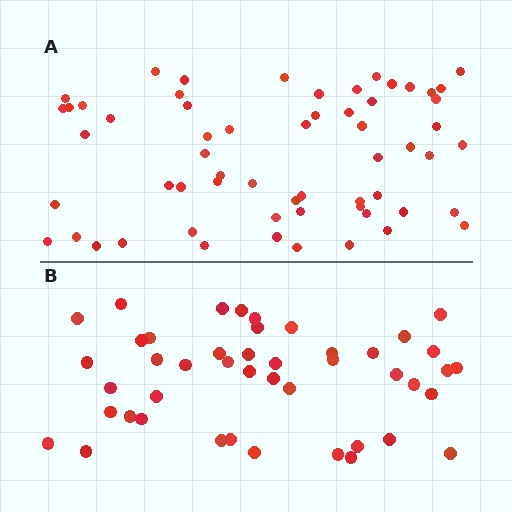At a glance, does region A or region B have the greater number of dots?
Region A (the top region) has more dots.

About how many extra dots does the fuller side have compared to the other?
Region A has approximately 15 more dots than region B.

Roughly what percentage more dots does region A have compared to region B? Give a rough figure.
About 35% more.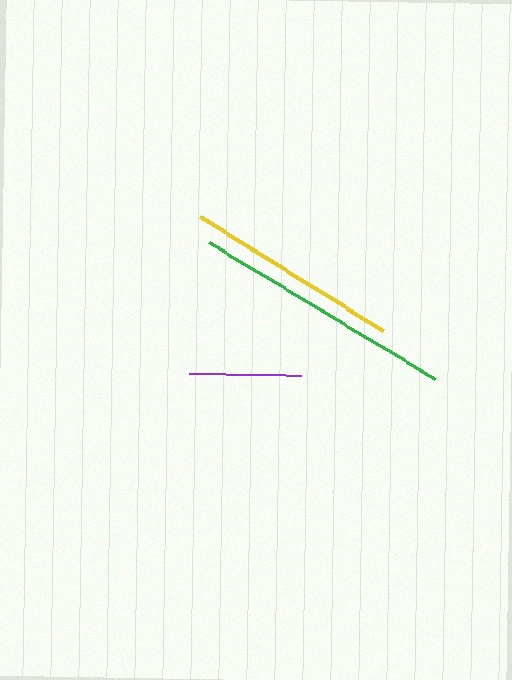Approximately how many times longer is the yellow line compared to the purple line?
The yellow line is approximately 1.9 times the length of the purple line.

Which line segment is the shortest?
The purple line is the shortest at approximately 112 pixels.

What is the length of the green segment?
The green segment is approximately 264 pixels long.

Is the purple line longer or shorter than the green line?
The green line is longer than the purple line.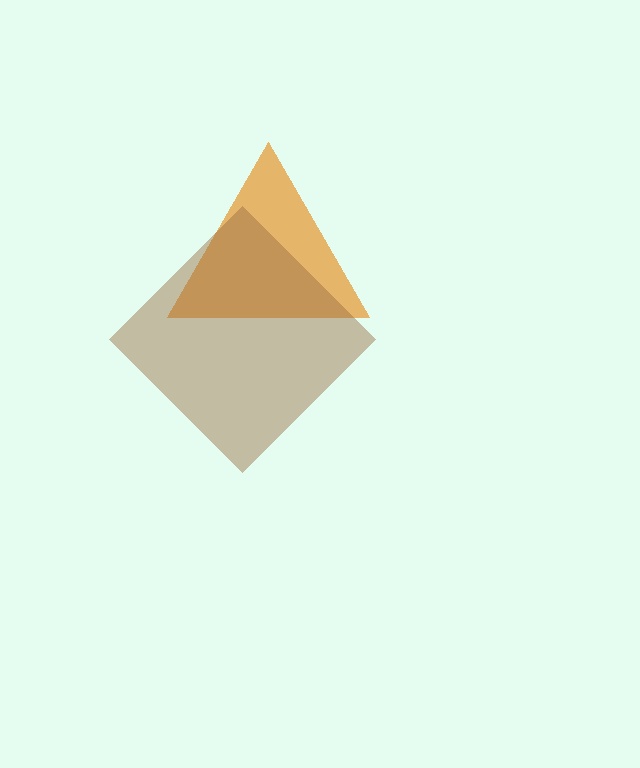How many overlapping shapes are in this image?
There are 2 overlapping shapes in the image.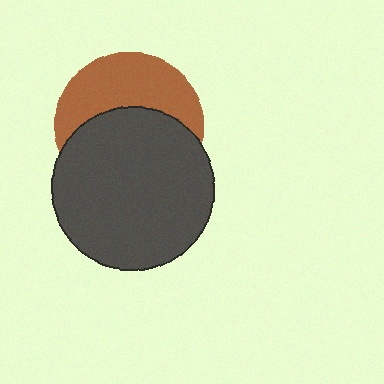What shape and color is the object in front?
The object in front is a dark gray circle.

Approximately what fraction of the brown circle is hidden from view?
Roughly 56% of the brown circle is hidden behind the dark gray circle.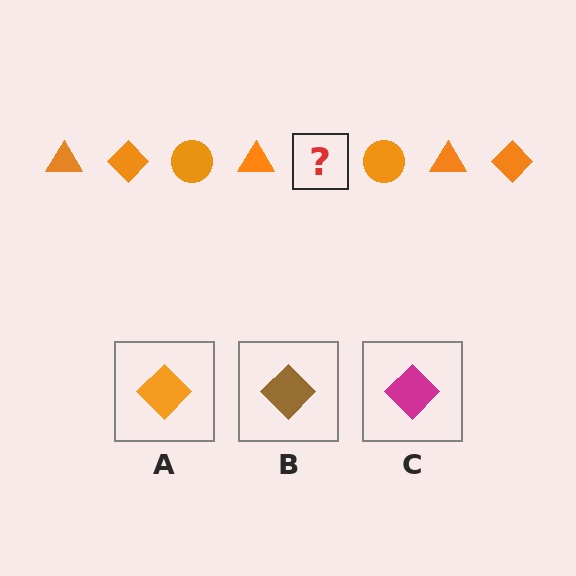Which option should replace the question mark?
Option A.